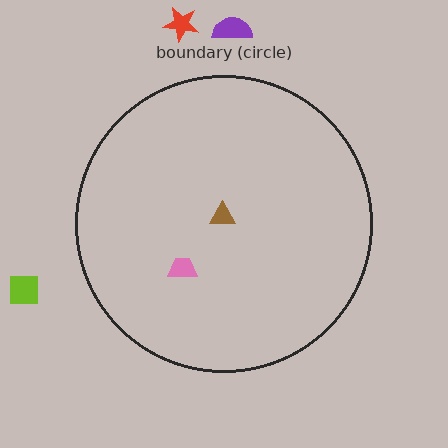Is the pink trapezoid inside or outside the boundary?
Inside.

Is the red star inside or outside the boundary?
Outside.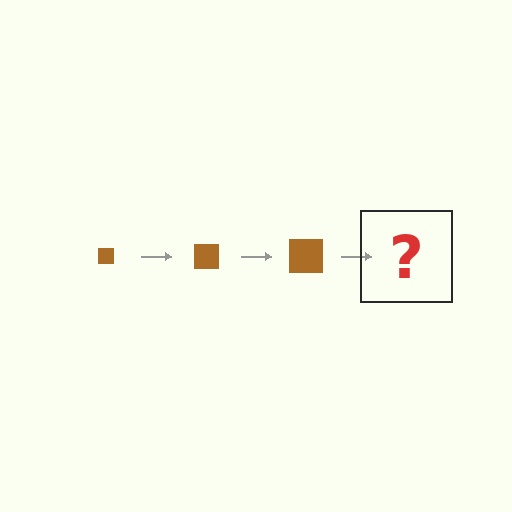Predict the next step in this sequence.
The next step is a brown square, larger than the previous one.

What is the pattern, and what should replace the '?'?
The pattern is that the square gets progressively larger each step. The '?' should be a brown square, larger than the previous one.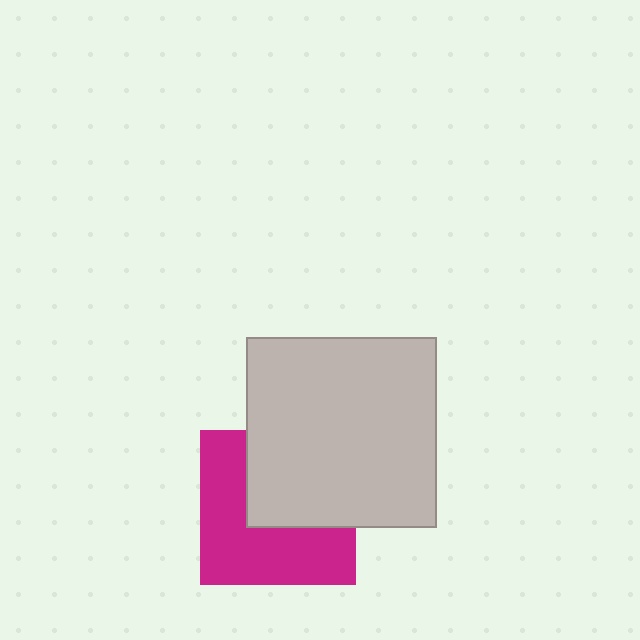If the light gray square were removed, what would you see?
You would see the complete magenta square.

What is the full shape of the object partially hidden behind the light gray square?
The partially hidden object is a magenta square.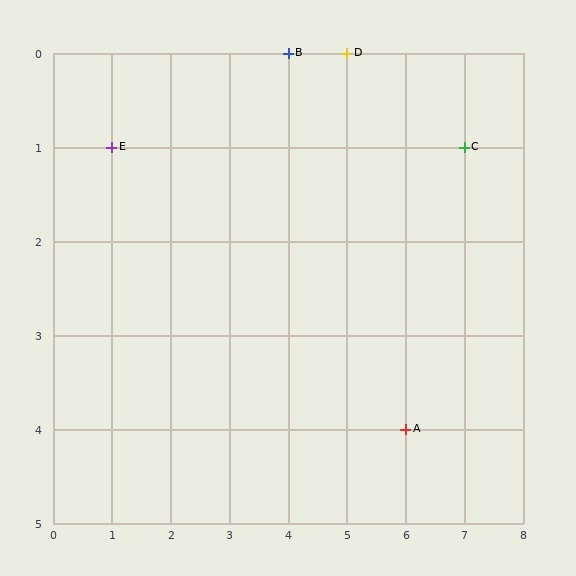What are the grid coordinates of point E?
Point E is at grid coordinates (1, 1).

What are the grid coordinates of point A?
Point A is at grid coordinates (6, 4).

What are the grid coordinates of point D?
Point D is at grid coordinates (5, 0).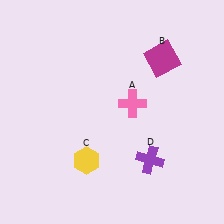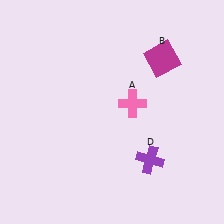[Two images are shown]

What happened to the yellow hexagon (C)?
The yellow hexagon (C) was removed in Image 2. It was in the bottom-left area of Image 1.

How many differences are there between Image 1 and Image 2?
There is 1 difference between the two images.